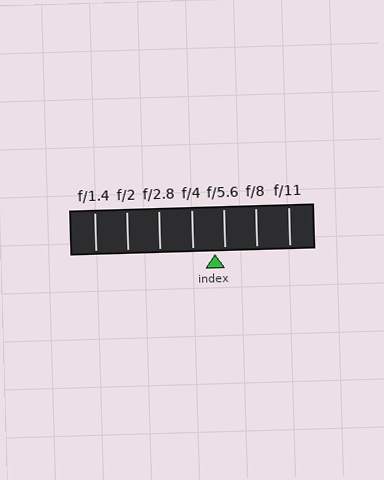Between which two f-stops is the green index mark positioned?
The index mark is between f/4 and f/5.6.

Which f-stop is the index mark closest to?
The index mark is closest to f/5.6.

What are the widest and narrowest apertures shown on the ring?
The widest aperture shown is f/1.4 and the narrowest is f/11.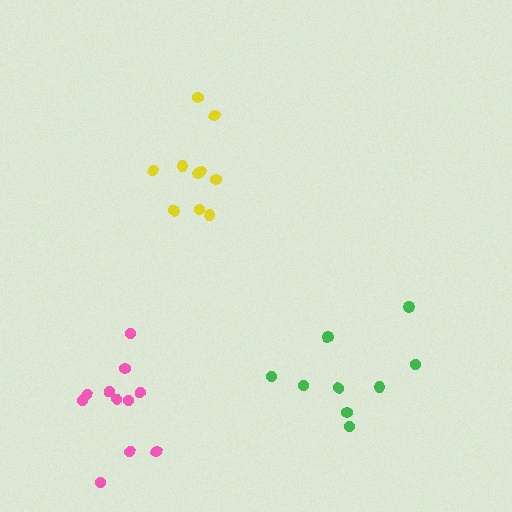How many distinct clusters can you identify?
There are 3 distinct clusters.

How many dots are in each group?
Group 1: 9 dots, Group 2: 10 dots, Group 3: 11 dots (30 total).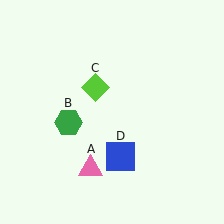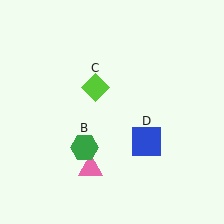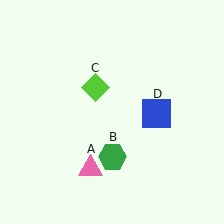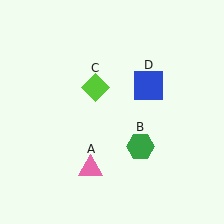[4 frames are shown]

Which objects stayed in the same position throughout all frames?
Pink triangle (object A) and lime diamond (object C) remained stationary.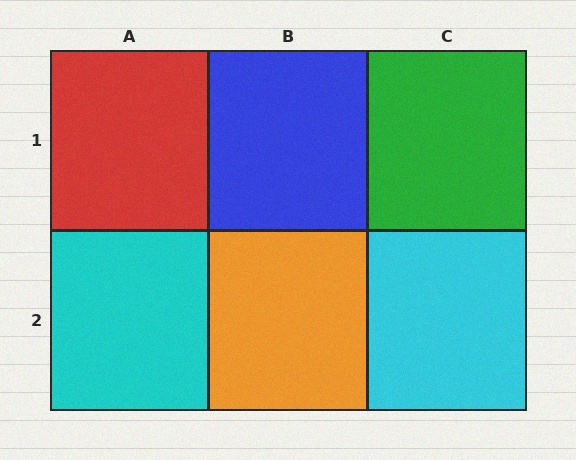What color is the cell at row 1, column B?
Blue.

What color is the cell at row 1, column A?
Red.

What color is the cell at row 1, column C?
Green.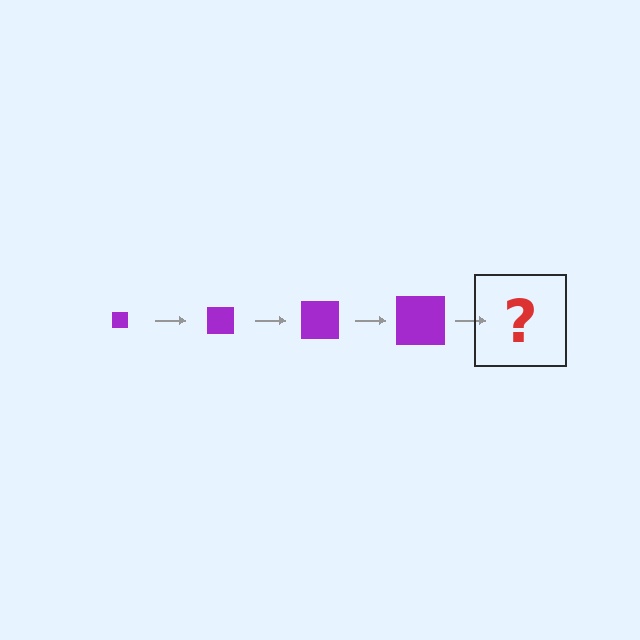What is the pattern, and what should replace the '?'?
The pattern is that the square gets progressively larger each step. The '?' should be a purple square, larger than the previous one.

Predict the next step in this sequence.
The next step is a purple square, larger than the previous one.